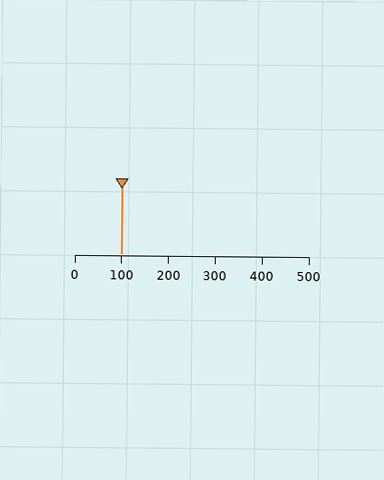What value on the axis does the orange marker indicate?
The marker indicates approximately 100.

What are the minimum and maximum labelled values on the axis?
The axis runs from 0 to 500.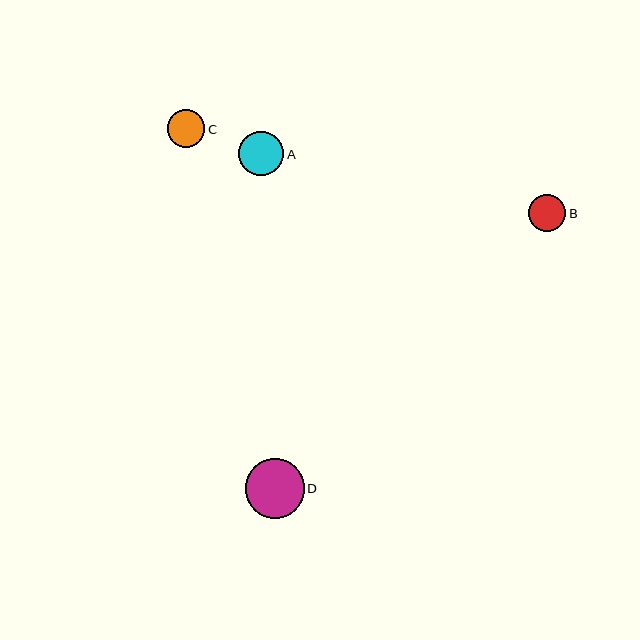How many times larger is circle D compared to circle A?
Circle D is approximately 1.3 times the size of circle A.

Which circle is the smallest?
Circle B is the smallest with a size of approximately 38 pixels.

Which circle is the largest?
Circle D is the largest with a size of approximately 59 pixels.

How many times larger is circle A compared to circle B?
Circle A is approximately 1.2 times the size of circle B.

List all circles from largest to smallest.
From largest to smallest: D, A, C, B.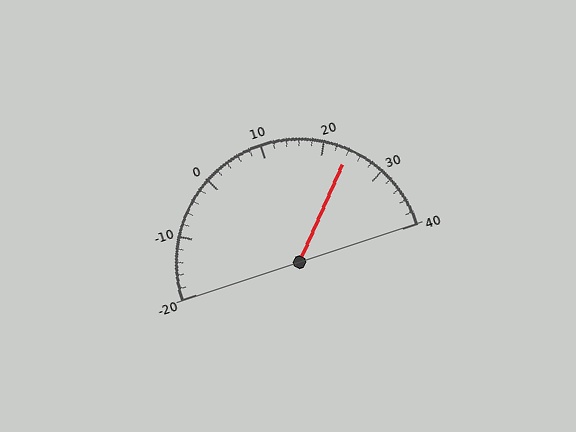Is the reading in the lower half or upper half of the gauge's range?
The reading is in the upper half of the range (-20 to 40).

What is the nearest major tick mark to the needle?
The nearest major tick mark is 20.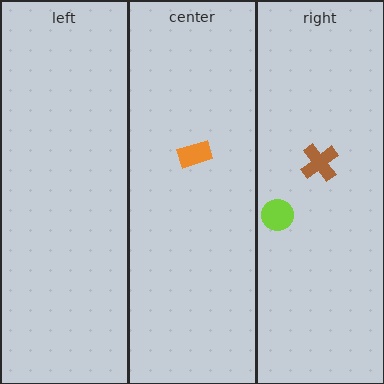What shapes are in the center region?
The orange rectangle.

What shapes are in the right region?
The brown cross, the lime circle.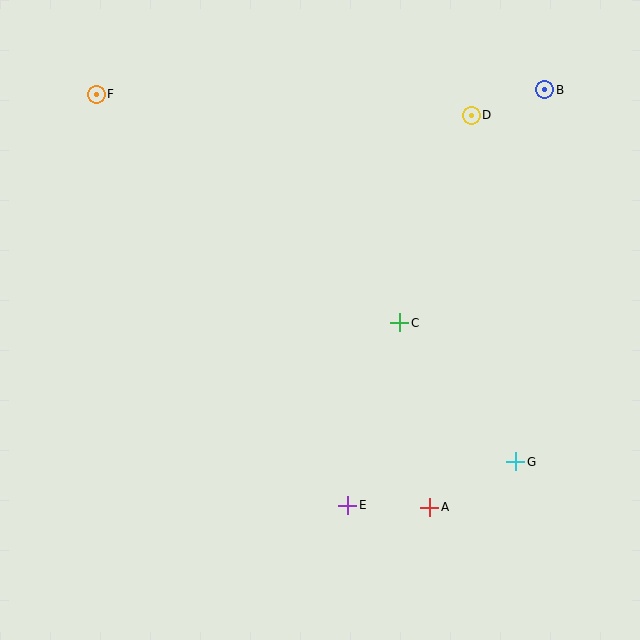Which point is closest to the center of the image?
Point C at (400, 323) is closest to the center.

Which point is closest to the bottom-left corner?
Point E is closest to the bottom-left corner.